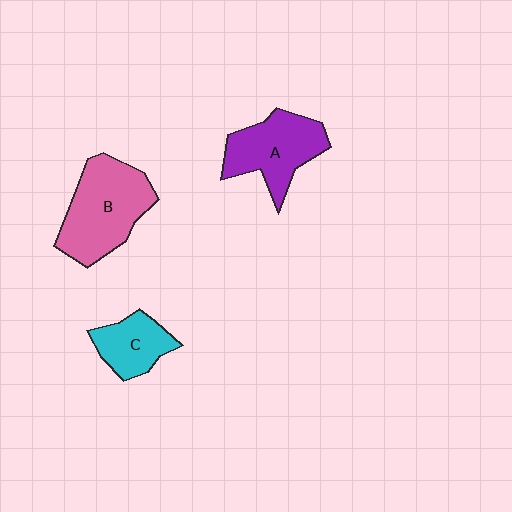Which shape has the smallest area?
Shape C (cyan).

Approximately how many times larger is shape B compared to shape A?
Approximately 1.2 times.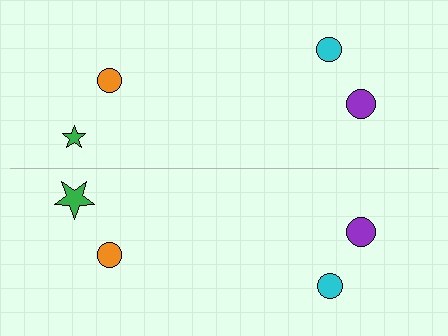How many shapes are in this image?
There are 8 shapes in this image.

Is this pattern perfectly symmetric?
No, the pattern is not perfectly symmetric. The green star on the bottom side has a different size than its mirror counterpart.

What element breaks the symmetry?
The green star on the bottom side has a different size than its mirror counterpart.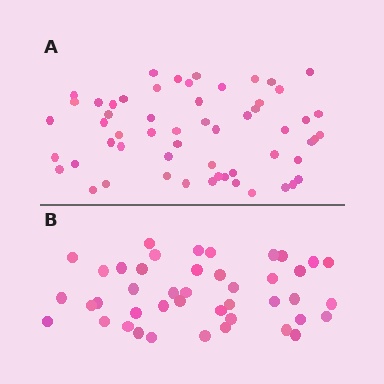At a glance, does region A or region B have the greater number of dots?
Region A (the top region) has more dots.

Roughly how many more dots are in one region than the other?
Region A has approximately 15 more dots than region B.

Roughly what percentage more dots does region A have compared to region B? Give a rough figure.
About 35% more.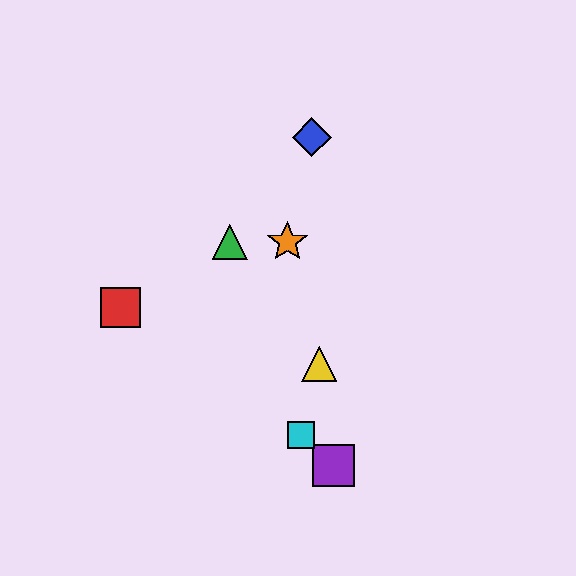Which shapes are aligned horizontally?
The green triangle, the orange star are aligned horizontally.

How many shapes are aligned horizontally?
2 shapes (the green triangle, the orange star) are aligned horizontally.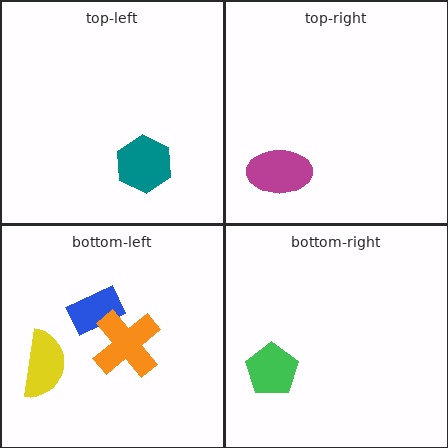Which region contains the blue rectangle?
The bottom-left region.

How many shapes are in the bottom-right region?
1.